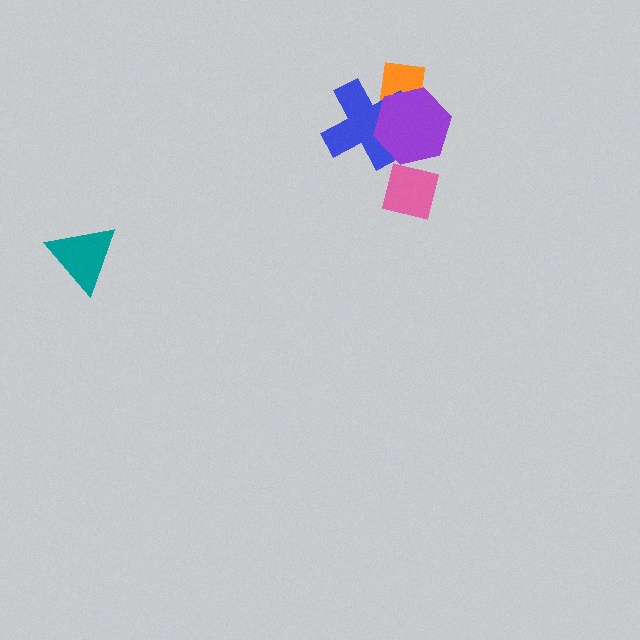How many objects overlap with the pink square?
0 objects overlap with the pink square.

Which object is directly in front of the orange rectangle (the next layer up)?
The blue cross is directly in front of the orange rectangle.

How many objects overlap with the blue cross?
2 objects overlap with the blue cross.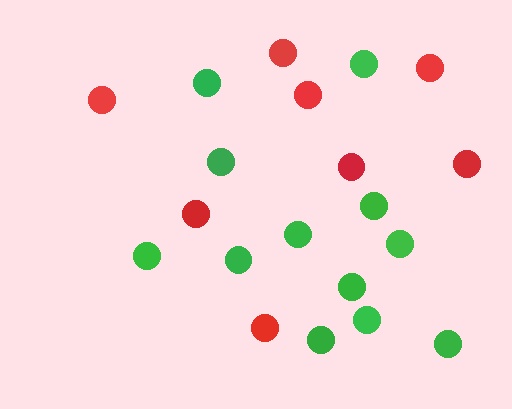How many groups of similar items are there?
There are 2 groups: one group of red circles (8) and one group of green circles (12).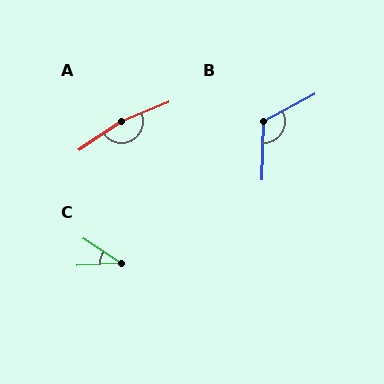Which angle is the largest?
A, at approximately 169 degrees.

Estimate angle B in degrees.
Approximately 119 degrees.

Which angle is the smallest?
C, at approximately 37 degrees.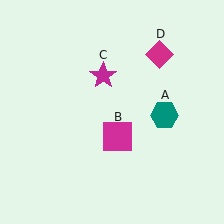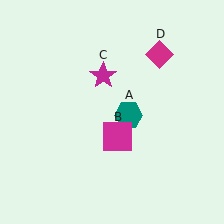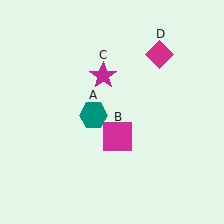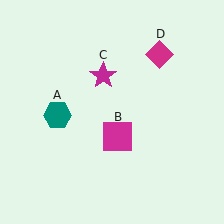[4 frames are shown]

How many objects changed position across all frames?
1 object changed position: teal hexagon (object A).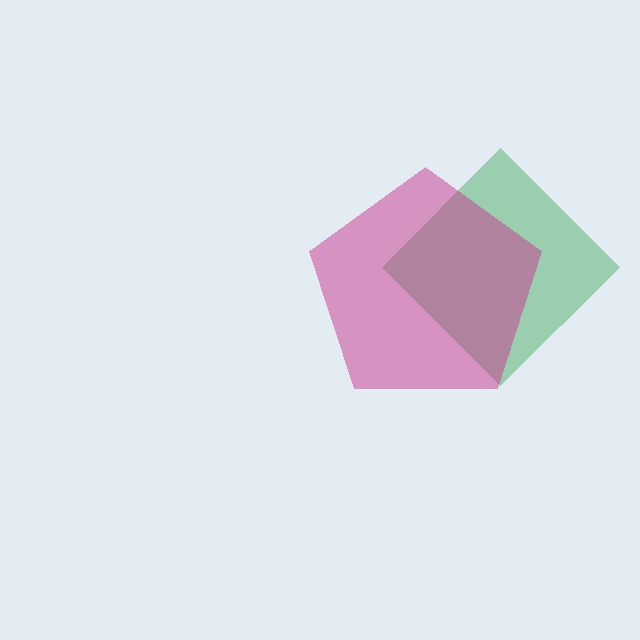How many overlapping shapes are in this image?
There are 2 overlapping shapes in the image.